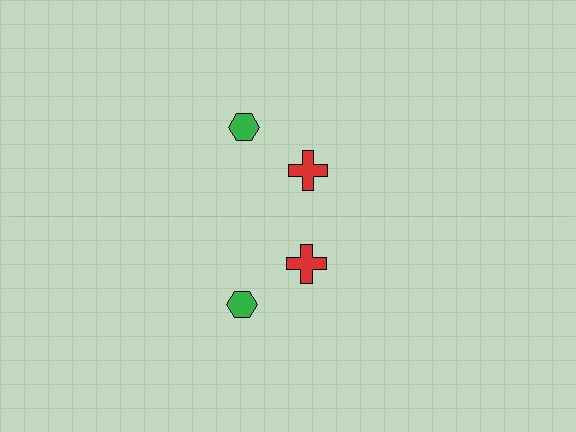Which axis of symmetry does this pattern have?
The pattern has a horizontal axis of symmetry running through the center of the image.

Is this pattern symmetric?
Yes, this pattern has bilateral (reflection) symmetry.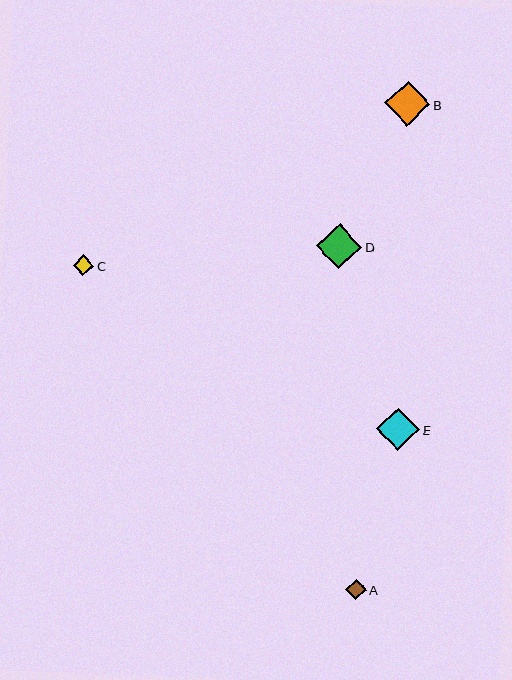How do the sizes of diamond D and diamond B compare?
Diamond D and diamond B are approximately the same size.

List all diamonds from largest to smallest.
From largest to smallest: D, B, E, C, A.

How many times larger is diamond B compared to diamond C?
Diamond B is approximately 2.2 times the size of diamond C.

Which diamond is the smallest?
Diamond A is the smallest with a size of approximately 20 pixels.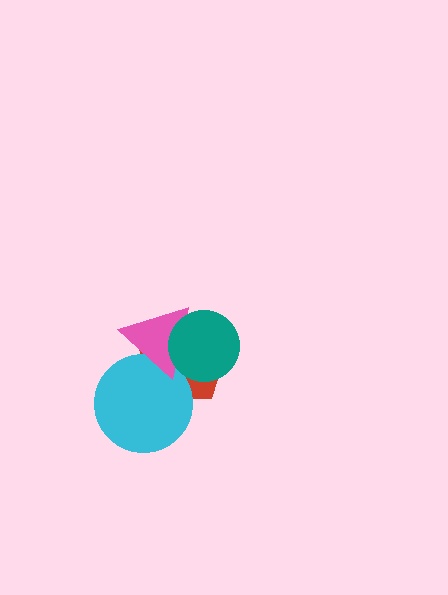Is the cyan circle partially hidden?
Yes, it is partially covered by another shape.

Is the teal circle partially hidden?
No, no other shape covers it.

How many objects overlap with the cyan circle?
2 objects overlap with the cyan circle.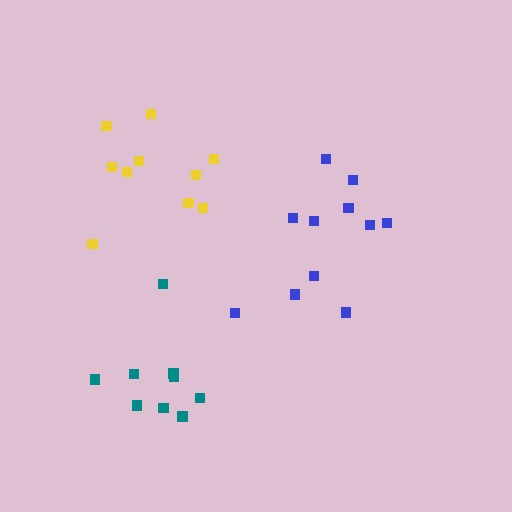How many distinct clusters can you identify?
There are 3 distinct clusters.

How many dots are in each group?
Group 1: 9 dots, Group 2: 11 dots, Group 3: 10 dots (30 total).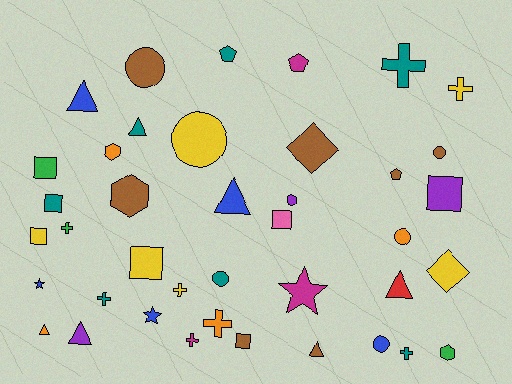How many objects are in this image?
There are 40 objects.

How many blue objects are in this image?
There are 5 blue objects.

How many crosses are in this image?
There are 8 crosses.